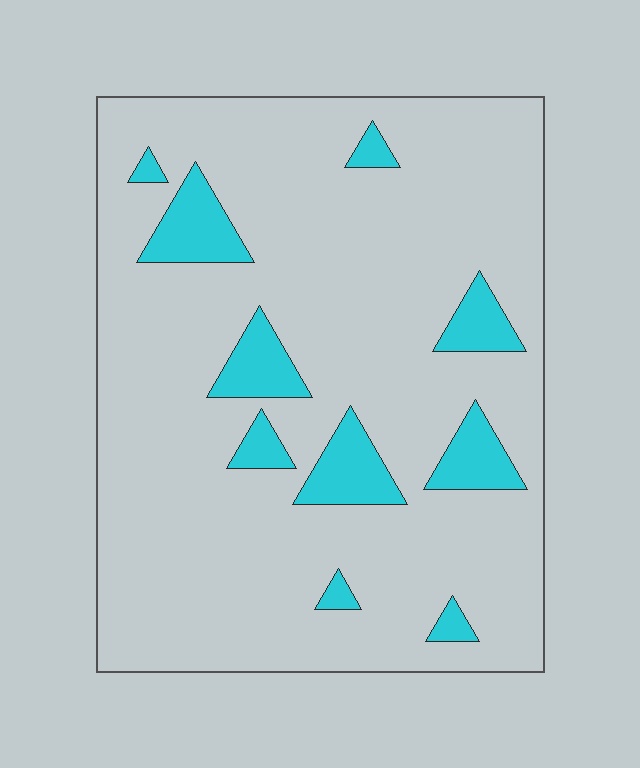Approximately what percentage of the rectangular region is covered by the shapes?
Approximately 15%.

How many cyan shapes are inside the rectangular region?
10.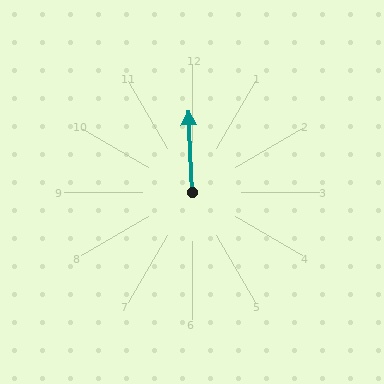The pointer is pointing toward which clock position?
Roughly 12 o'clock.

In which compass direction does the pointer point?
North.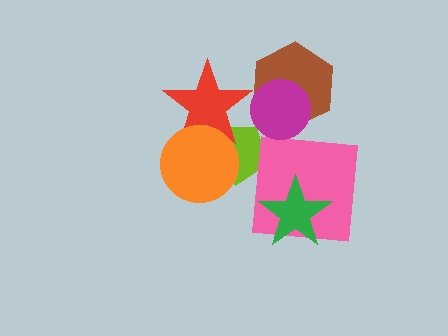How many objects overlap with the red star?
2 objects overlap with the red star.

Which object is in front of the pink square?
The green star is in front of the pink square.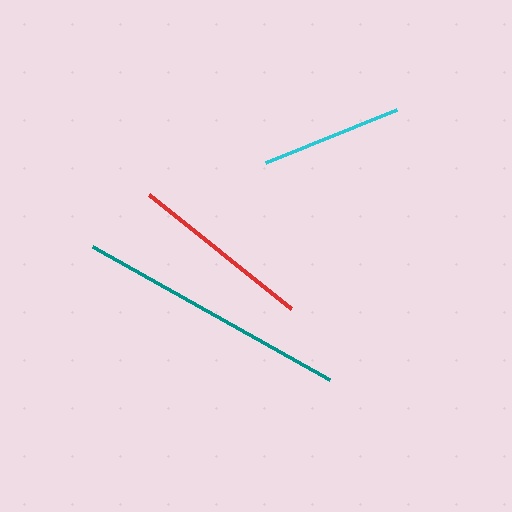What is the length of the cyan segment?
The cyan segment is approximately 141 pixels long.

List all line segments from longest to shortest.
From longest to shortest: teal, red, cyan.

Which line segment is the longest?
The teal line is the longest at approximately 271 pixels.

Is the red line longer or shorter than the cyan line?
The red line is longer than the cyan line.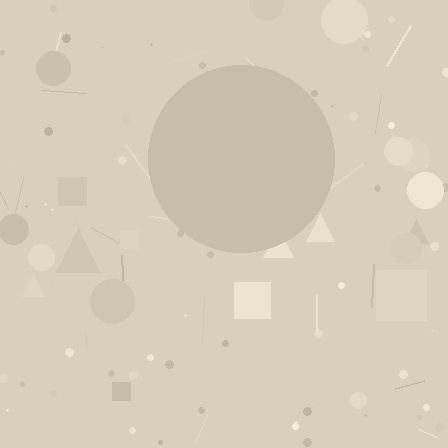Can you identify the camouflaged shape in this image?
The camouflaged shape is a circle.